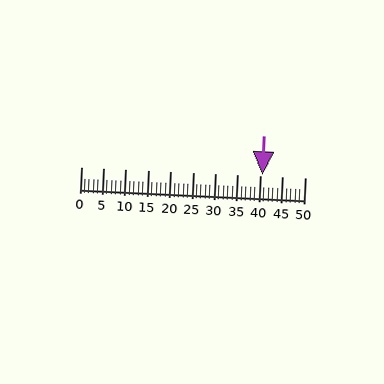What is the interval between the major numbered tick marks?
The major tick marks are spaced 5 units apart.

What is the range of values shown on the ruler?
The ruler shows values from 0 to 50.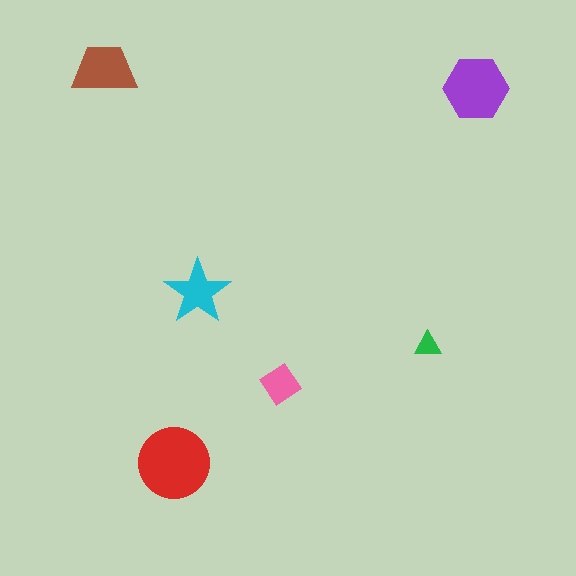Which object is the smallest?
The green triangle.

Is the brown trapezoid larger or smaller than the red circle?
Smaller.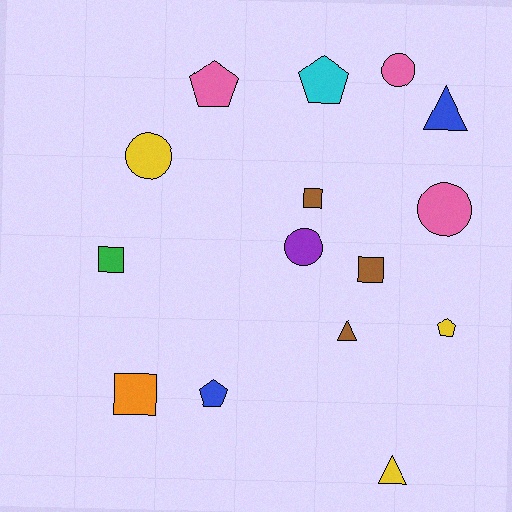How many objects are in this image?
There are 15 objects.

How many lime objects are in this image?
There are no lime objects.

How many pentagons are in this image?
There are 4 pentagons.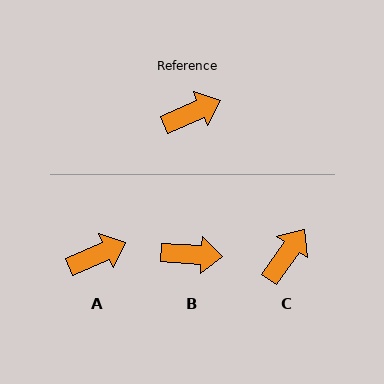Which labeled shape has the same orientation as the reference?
A.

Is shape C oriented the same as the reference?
No, it is off by about 32 degrees.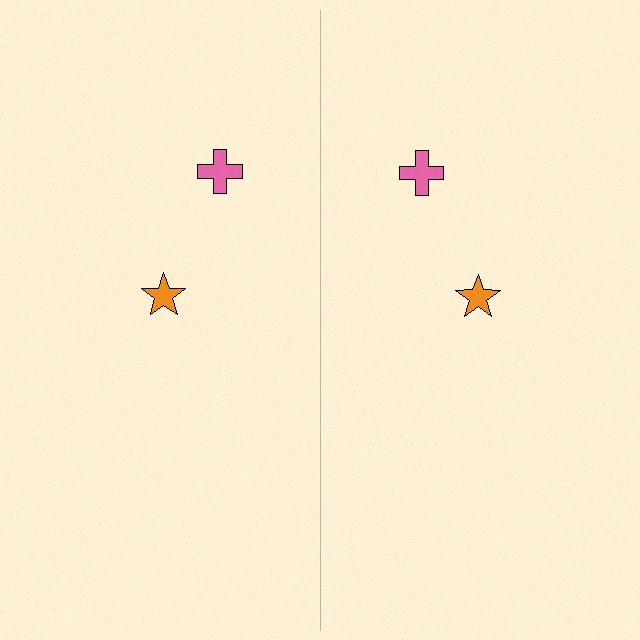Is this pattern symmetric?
Yes, this pattern has bilateral (reflection) symmetry.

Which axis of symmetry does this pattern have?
The pattern has a vertical axis of symmetry running through the center of the image.